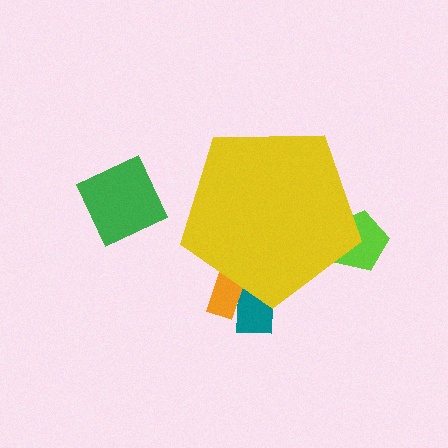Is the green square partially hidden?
No, the green square is fully visible.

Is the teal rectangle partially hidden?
Yes, the teal rectangle is partially hidden behind the yellow pentagon.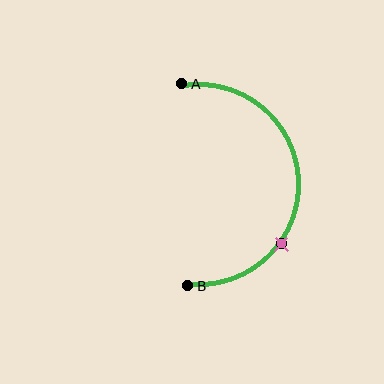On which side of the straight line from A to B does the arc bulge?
The arc bulges to the right of the straight line connecting A and B.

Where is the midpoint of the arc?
The arc midpoint is the point on the curve farthest from the straight line joining A and B. It sits to the right of that line.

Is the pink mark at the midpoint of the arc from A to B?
No. The pink mark lies on the arc but is closer to endpoint B. The arc midpoint would be at the point on the curve equidistant along the arc from both A and B.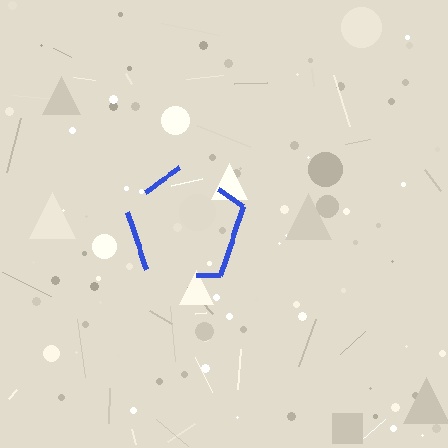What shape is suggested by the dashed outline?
The dashed outline suggests a pentagon.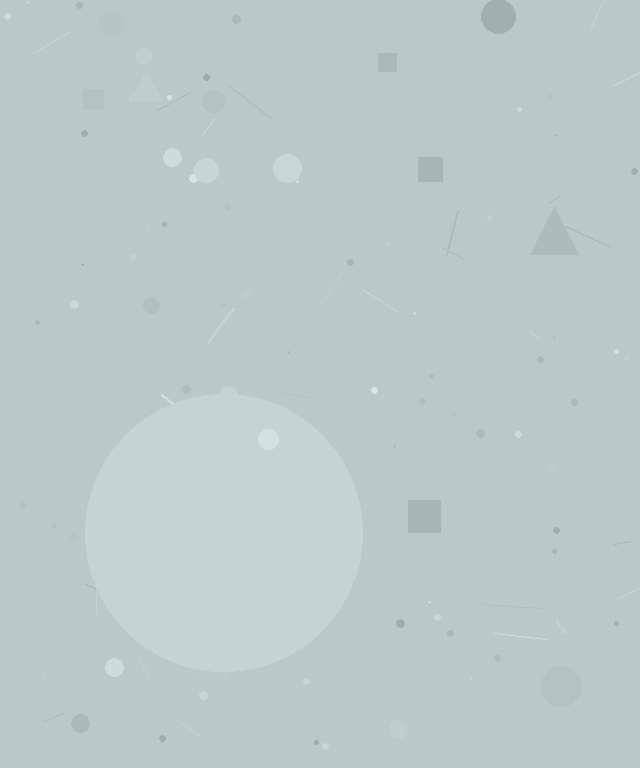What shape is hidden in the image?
A circle is hidden in the image.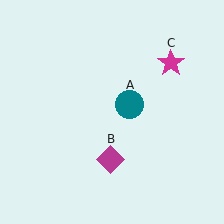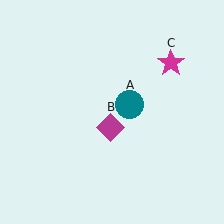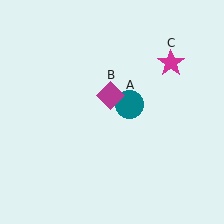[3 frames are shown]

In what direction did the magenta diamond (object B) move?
The magenta diamond (object B) moved up.